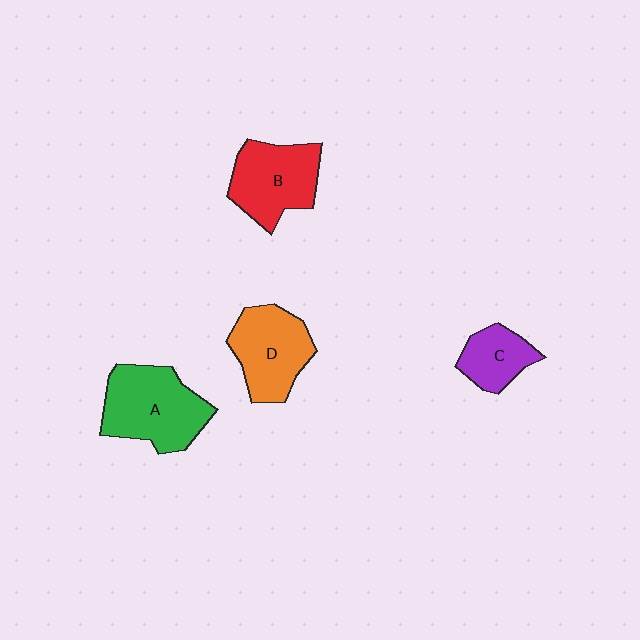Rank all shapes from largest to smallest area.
From largest to smallest: A (green), B (red), D (orange), C (purple).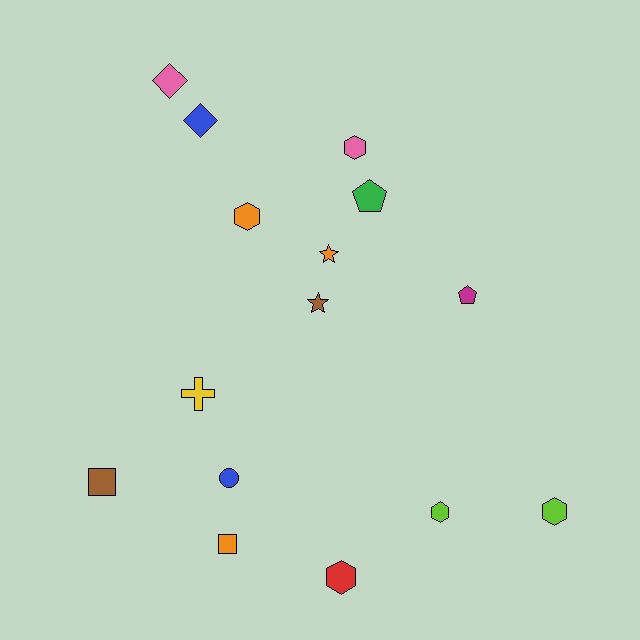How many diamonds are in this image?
There are 2 diamonds.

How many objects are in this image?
There are 15 objects.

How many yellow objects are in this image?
There is 1 yellow object.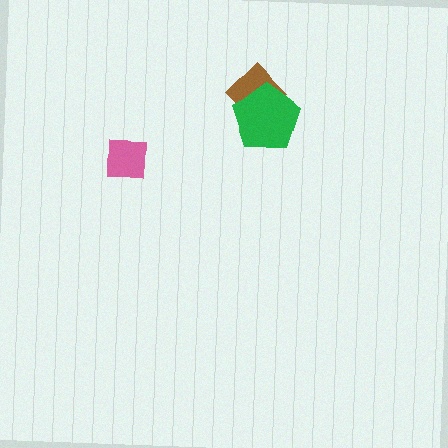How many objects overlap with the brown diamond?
1 object overlaps with the brown diamond.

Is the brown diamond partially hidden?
Yes, it is partially covered by another shape.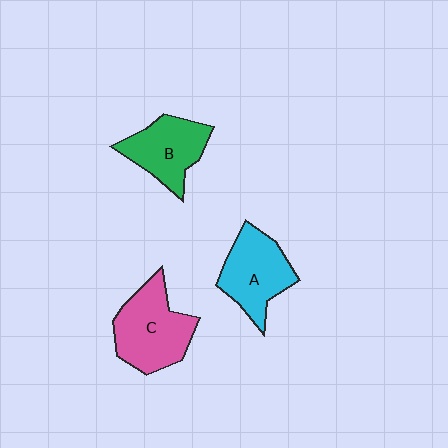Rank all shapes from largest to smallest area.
From largest to smallest: C (pink), A (cyan), B (green).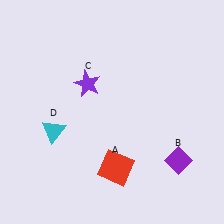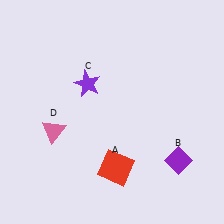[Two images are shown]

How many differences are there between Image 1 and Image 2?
There is 1 difference between the two images.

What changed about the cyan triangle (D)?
In Image 1, D is cyan. In Image 2, it changed to pink.